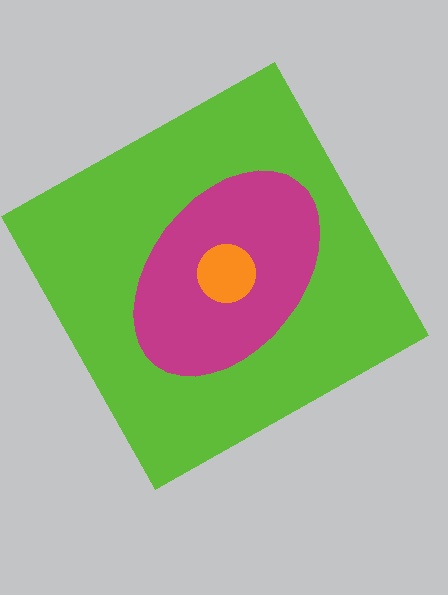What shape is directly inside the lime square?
The magenta ellipse.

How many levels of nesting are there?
3.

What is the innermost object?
The orange circle.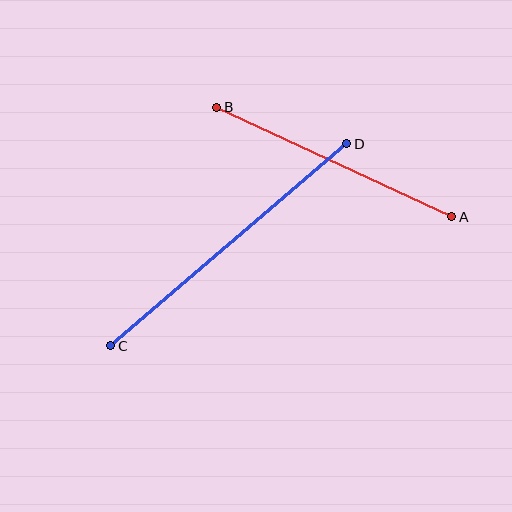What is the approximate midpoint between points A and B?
The midpoint is at approximately (334, 162) pixels.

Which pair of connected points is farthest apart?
Points C and D are farthest apart.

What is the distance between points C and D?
The distance is approximately 310 pixels.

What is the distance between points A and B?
The distance is approximately 259 pixels.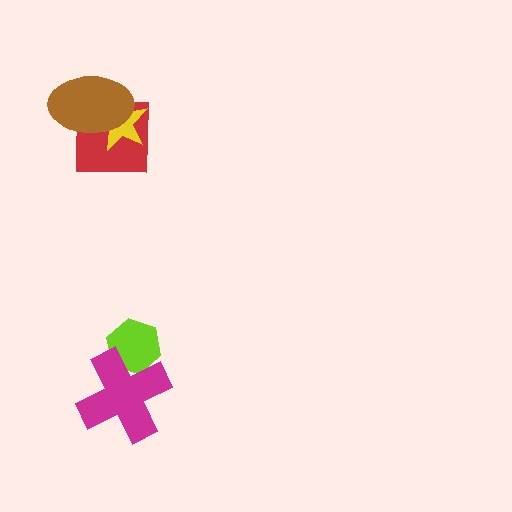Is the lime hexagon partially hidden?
Yes, it is partially covered by another shape.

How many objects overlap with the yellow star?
2 objects overlap with the yellow star.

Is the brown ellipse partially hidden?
No, no other shape covers it.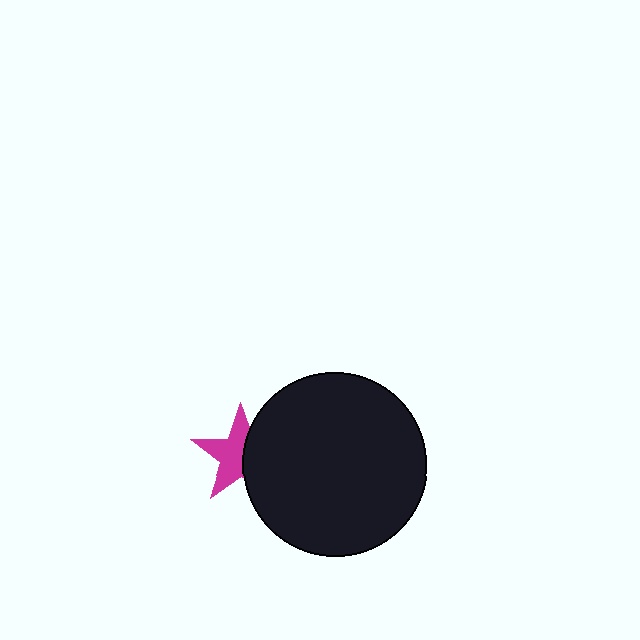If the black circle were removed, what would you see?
You would see the complete magenta star.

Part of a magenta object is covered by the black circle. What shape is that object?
It is a star.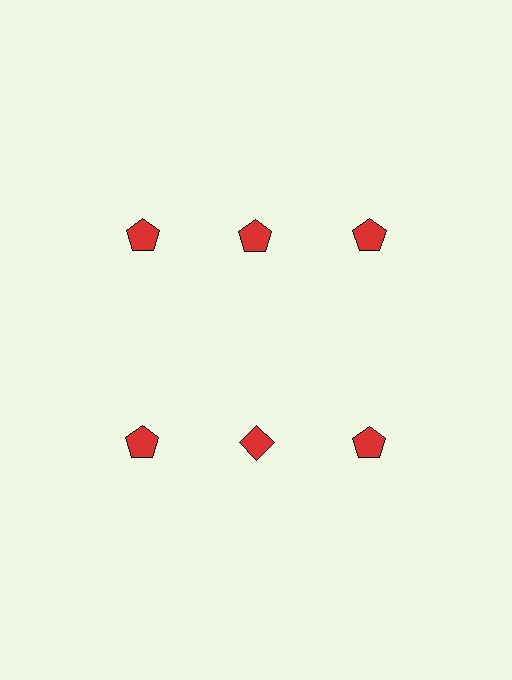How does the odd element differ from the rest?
It has a different shape: diamond instead of pentagon.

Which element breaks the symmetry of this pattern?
The red diamond in the second row, second from left column breaks the symmetry. All other shapes are red pentagons.